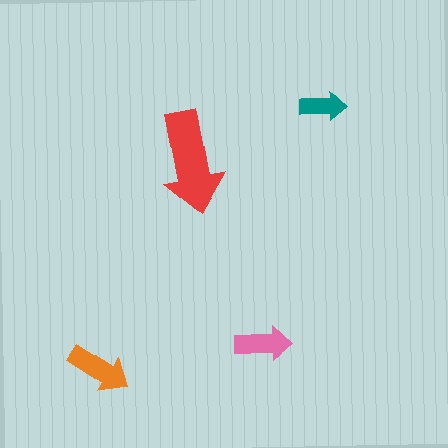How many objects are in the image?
There are 4 objects in the image.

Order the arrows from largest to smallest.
the red one, the orange one, the pink one, the teal one.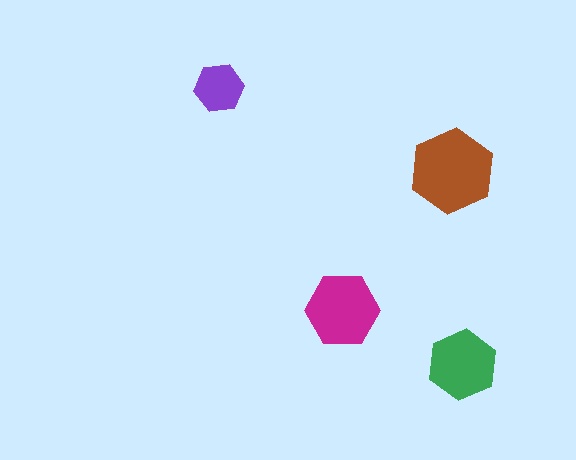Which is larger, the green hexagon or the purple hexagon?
The green one.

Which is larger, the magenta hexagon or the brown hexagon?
The brown one.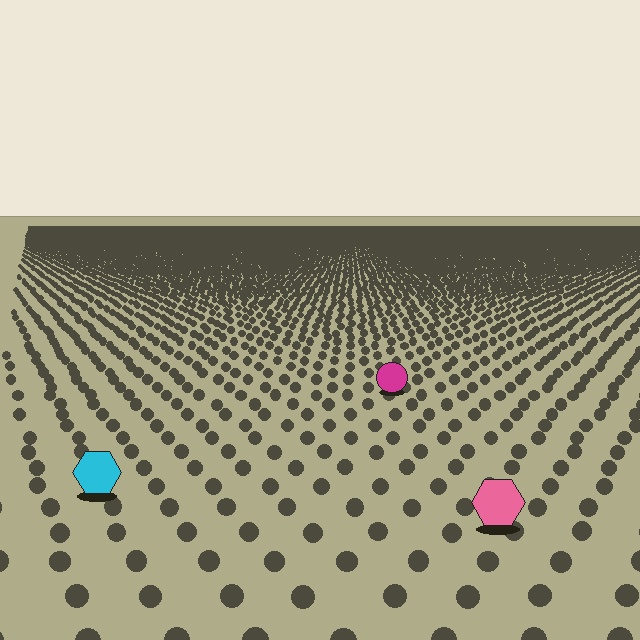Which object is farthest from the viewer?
The magenta circle is farthest from the viewer. It appears smaller and the ground texture around it is denser.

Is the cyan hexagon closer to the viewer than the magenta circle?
Yes. The cyan hexagon is closer — you can tell from the texture gradient: the ground texture is coarser near it.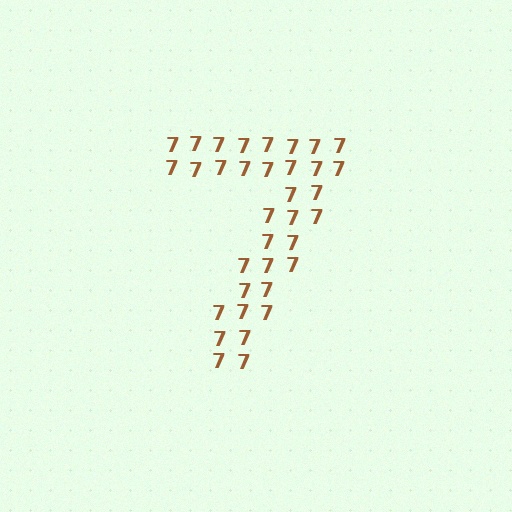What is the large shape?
The large shape is the digit 7.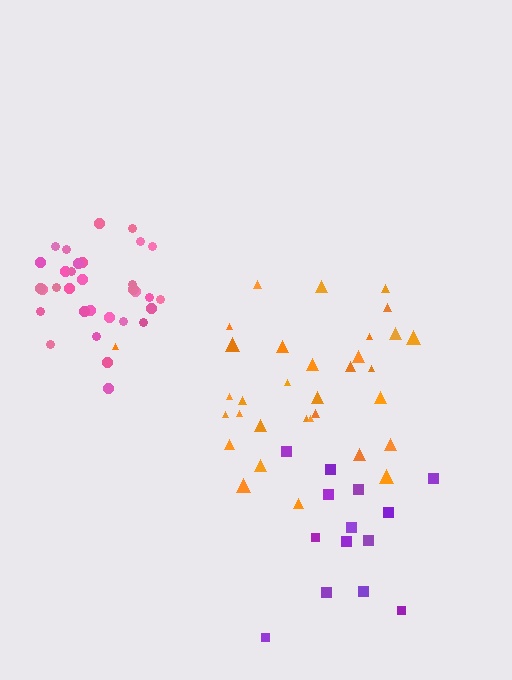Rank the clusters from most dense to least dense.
pink, purple, orange.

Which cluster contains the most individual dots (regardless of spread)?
Orange (33).